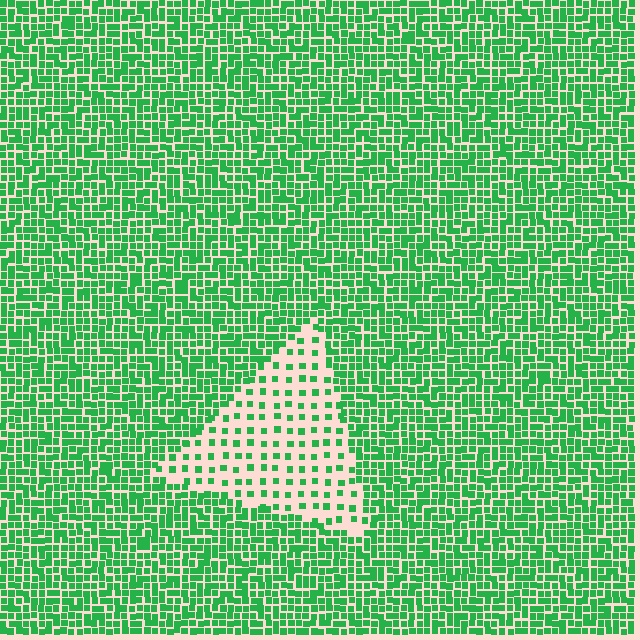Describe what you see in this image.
The image contains small green elements arranged at two different densities. A triangle-shaped region is visible where the elements are less densely packed than the surrounding area.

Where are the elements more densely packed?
The elements are more densely packed outside the triangle boundary.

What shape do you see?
I see a triangle.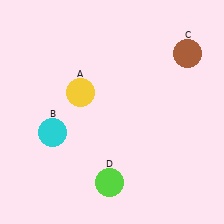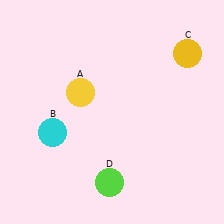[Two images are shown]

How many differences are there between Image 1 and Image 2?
There is 1 difference between the two images.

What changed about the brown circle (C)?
In Image 1, C is brown. In Image 2, it changed to yellow.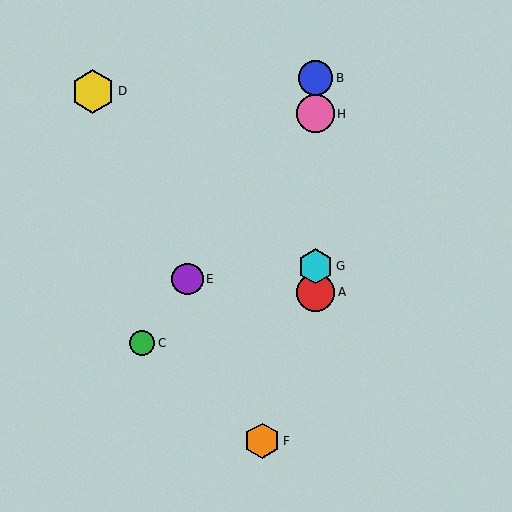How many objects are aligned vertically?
4 objects (A, B, G, H) are aligned vertically.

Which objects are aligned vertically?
Objects A, B, G, H are aligned vertically.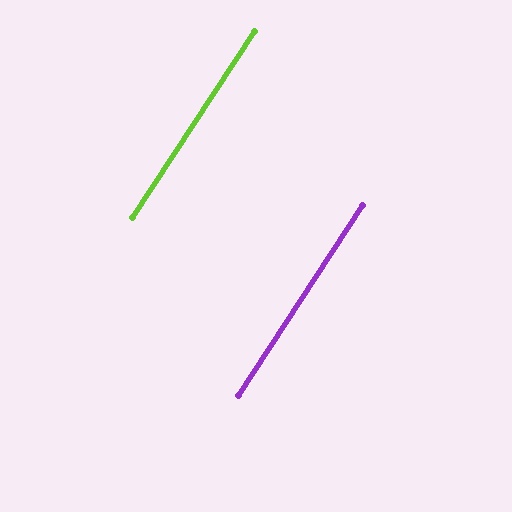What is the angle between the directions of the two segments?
Approximately 0 degrees.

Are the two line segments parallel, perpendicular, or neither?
Parallel — their directions differ by only 0.1°.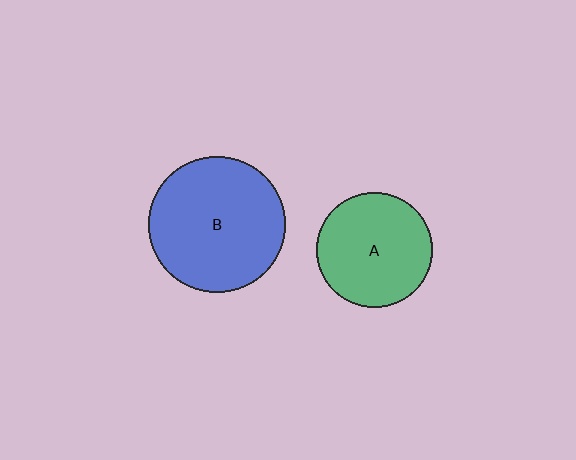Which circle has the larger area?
Circle B (blue).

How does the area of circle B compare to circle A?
Approximately 1.4 times.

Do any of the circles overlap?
No, none of the circles overlap.